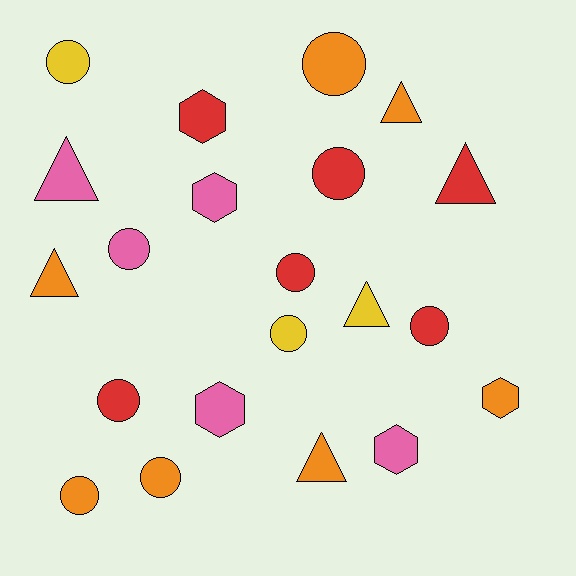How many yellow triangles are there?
There is 1 yellow triangle.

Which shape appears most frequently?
Circle, with 10 objects.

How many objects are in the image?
There are 21 objects.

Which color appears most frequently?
Orange, with 7 objects.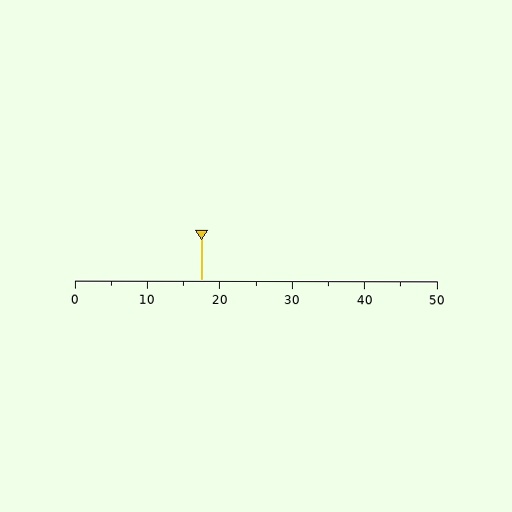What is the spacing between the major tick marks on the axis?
The major ticks are spaced 10 apart.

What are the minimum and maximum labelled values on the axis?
The axis runs from 0 to 50.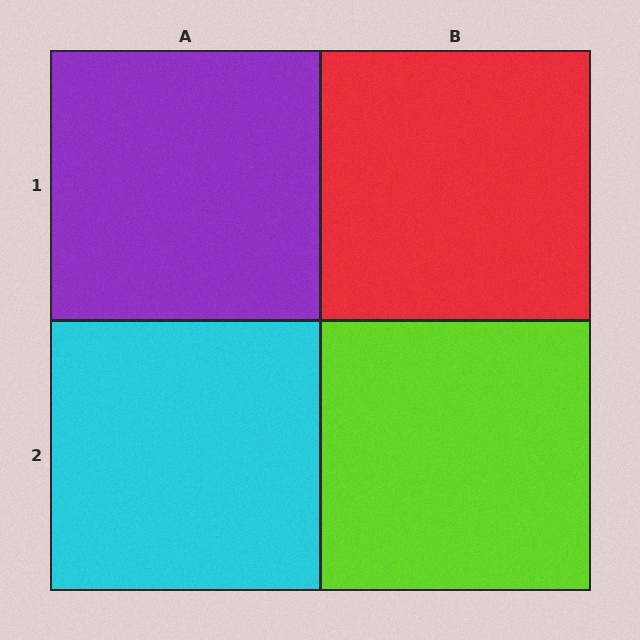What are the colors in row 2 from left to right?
Cyan, lime.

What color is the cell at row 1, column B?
Red.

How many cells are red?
1 cell is red.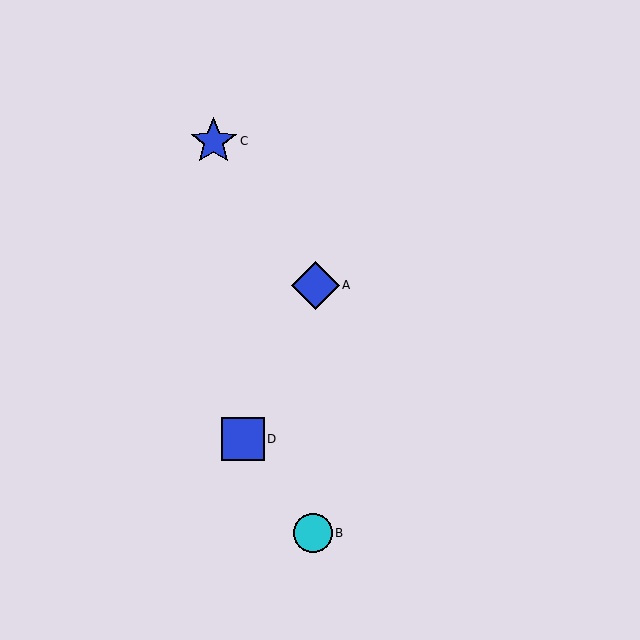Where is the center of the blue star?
The center of the blue star is at (214, 141).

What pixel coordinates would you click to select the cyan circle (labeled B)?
Click at (313, 533) to select the cyan circle B.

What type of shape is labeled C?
Shape C is a blue star.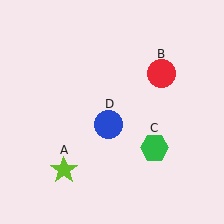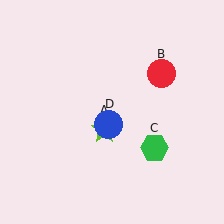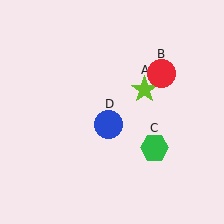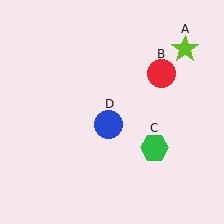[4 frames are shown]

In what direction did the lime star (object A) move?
The lime star (object A) moved up and to the right.